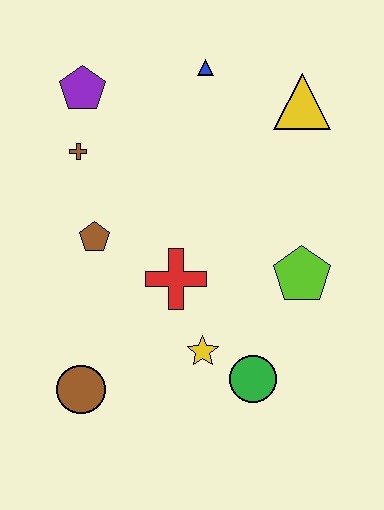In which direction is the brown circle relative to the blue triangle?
The brown circle is below the blue triangle.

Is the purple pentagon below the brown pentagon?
No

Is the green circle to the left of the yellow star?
No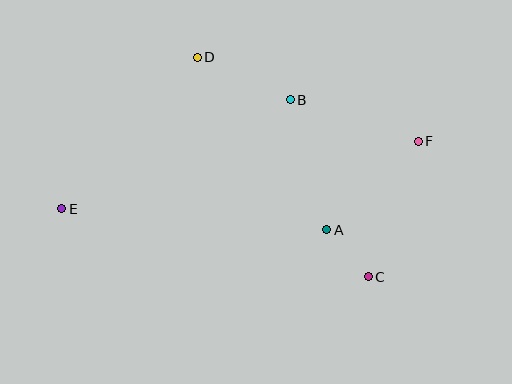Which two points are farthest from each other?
Points E and F are farthest from each other.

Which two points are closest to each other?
Points A and C are closest to each other.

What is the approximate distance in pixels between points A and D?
The distance between A and D is approximately 215 pixels.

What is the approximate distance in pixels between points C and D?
The distance between C and D is approximately 278 pixels.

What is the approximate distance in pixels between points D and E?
The distance between D and E is approximately 203 pixels.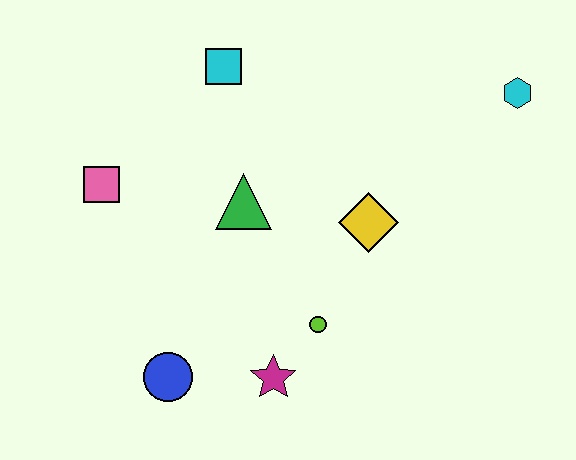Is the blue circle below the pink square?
Yes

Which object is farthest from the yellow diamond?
The pink square is farthest from the yellow diamond.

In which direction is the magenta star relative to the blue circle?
The magenta star is to the right of the blue circle.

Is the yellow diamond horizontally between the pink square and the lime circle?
No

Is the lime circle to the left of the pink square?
No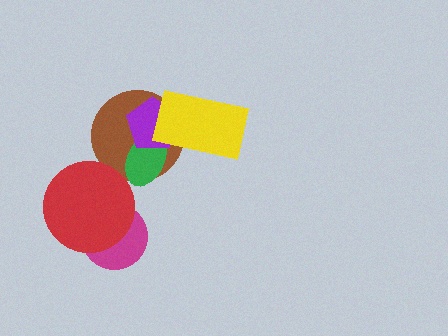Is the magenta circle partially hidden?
Yes, it is partially covered by another shape.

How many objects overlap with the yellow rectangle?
3 objects overlap with the yellow rectangle.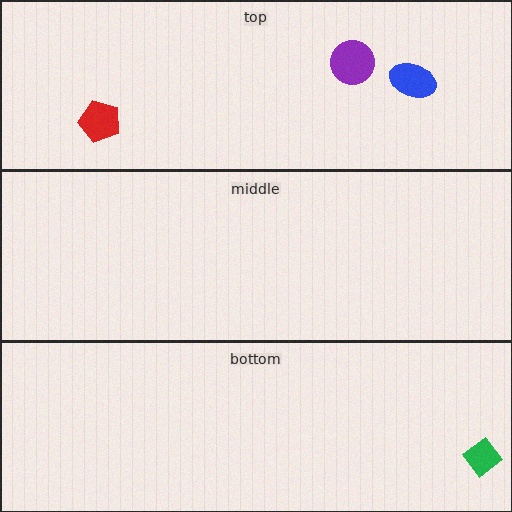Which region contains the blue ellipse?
The top region.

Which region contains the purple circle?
The top region.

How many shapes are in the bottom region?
1.